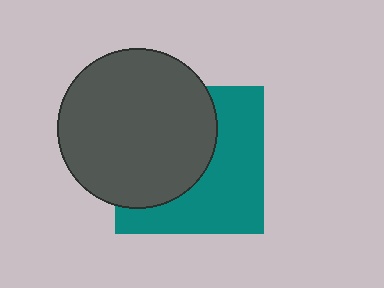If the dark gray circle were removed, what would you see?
You would see the complete teal square.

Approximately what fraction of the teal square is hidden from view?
Roughly 50% of the teal square is hidden behind the dark gray circle.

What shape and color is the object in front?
The object in front is a dark gray circle.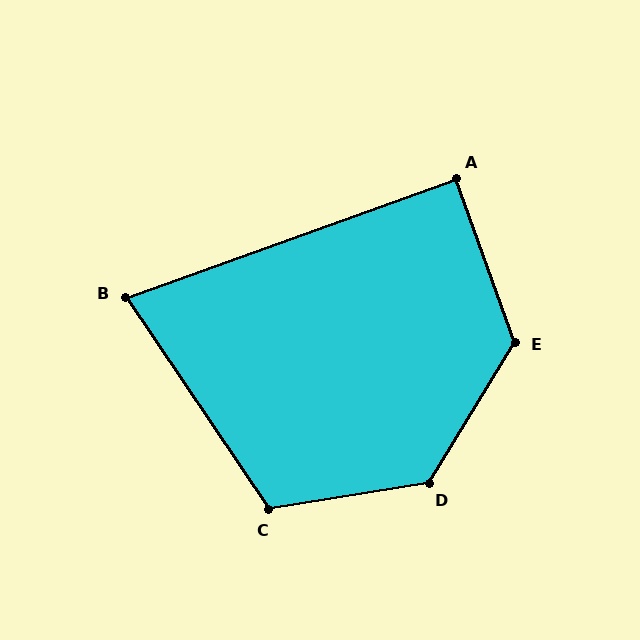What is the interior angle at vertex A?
Approximately 90 degrees (approximately right).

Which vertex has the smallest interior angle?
B, at approximately 76 degrees.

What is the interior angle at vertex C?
Approximately 115 degrees (obtuse).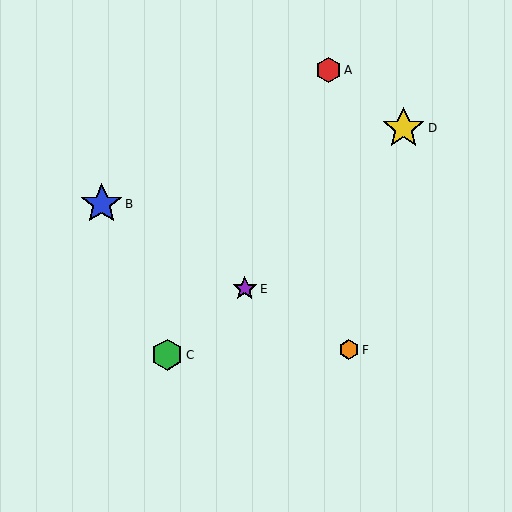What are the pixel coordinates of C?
Object C is at (167, 355).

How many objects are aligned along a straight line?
3 objects (B, E, F) are aligned along a straight line.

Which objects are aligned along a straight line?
Objects B, E, F are aligned along a straight line.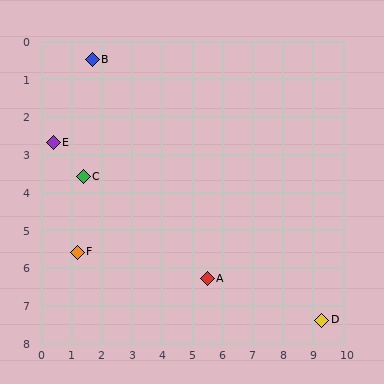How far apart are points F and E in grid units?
Points F and E are about 3.0 grid units apart.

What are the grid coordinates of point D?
Point D is at approximately (9.3, 7.4).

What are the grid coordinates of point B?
Point B is at approximately (1.7, 0.5).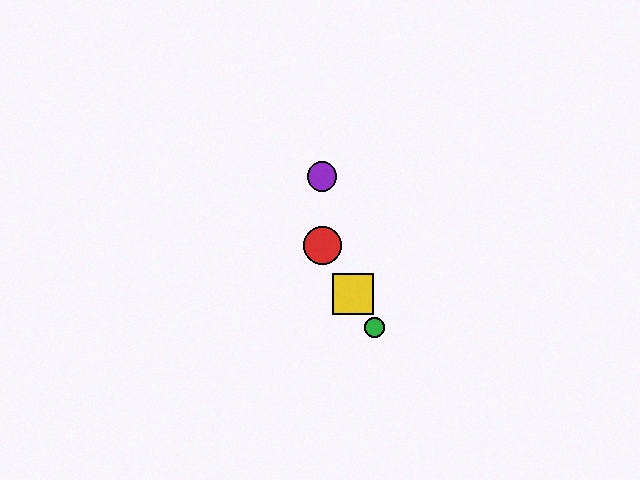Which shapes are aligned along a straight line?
The red circle, the blue hexagon, the green circle, the yellow square are aligned along a straight line.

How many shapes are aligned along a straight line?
4 shapes (the red circle, the blue hexagon, the green circle, the yellow square) are aligned along a straight line.